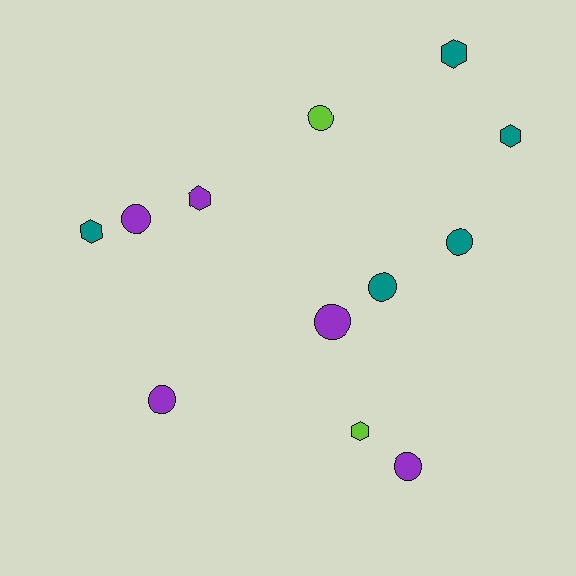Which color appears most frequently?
Purple, with 5 objects.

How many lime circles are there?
There is 1 lime circle.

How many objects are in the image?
There are 12 objects.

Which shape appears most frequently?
Circle, with 7 objects.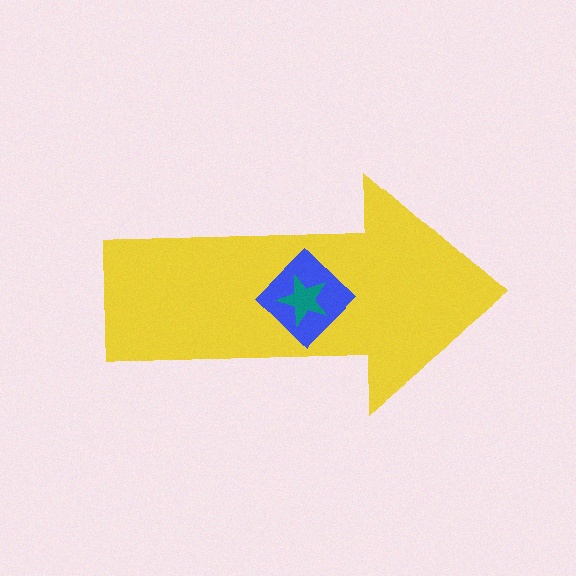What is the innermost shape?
The teal star.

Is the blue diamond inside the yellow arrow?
Yes.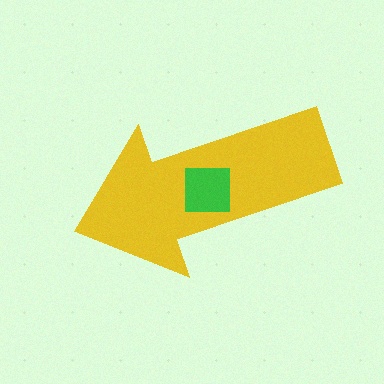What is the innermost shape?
The green square.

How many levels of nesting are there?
2.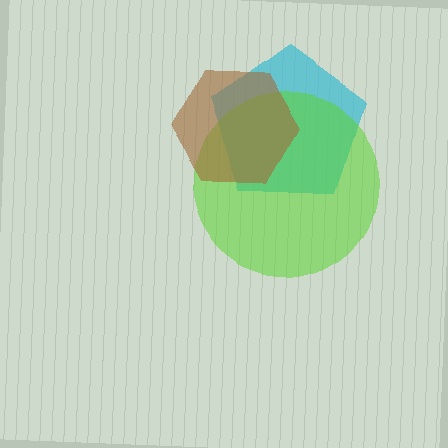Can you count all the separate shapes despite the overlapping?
Yes, there are 3 separate shapes.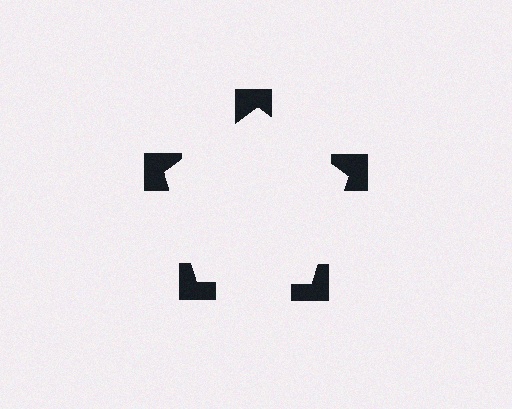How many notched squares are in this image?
There are 5 — one at each vertex of the illusory pentagon.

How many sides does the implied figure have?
5 sides.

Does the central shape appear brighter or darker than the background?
It typically appears slightly brighter than the background, even though no actual brightness change is drawn.